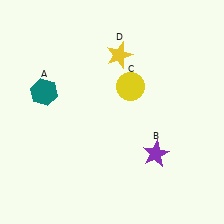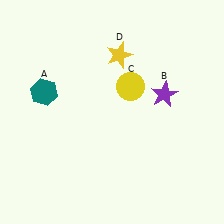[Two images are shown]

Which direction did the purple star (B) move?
The purple star (B) moved up.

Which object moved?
The purple star (B) moved up.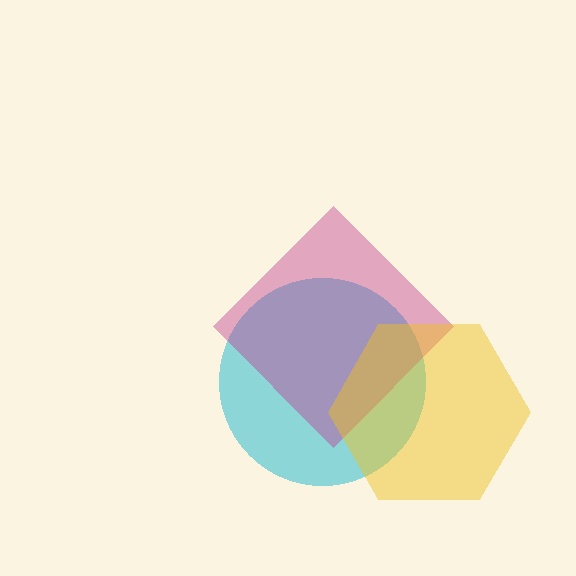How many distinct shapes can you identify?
There are 3 distinct shapes: a cyan circle, a magenta diamond, a yellow hexagon.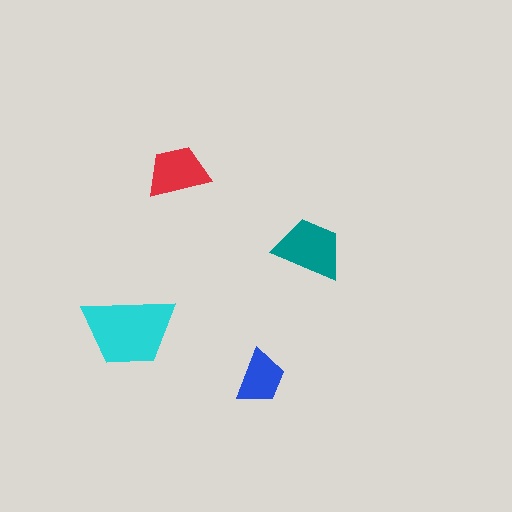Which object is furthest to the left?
The cyan trapezoid is leftmost.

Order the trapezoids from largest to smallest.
the cyan one, the teal one, the red one, the blue one.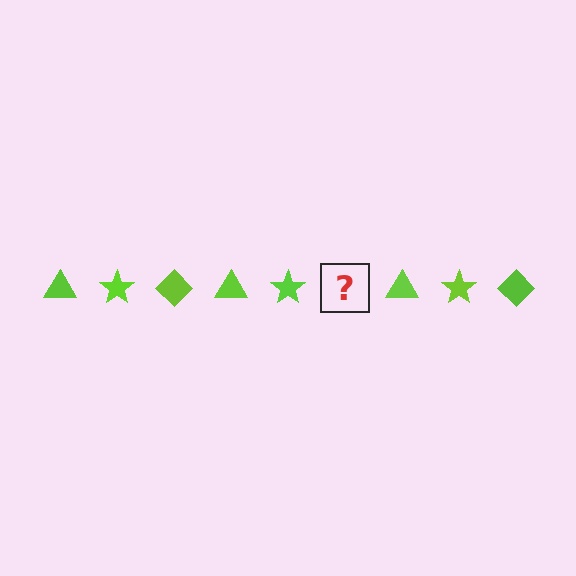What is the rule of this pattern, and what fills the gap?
The rule is that the pattern cycles through triangle, star, diamond shapes in lime. The gap should be filled with a lime diamond.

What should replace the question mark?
The question mark should be replaced with a lime diamond.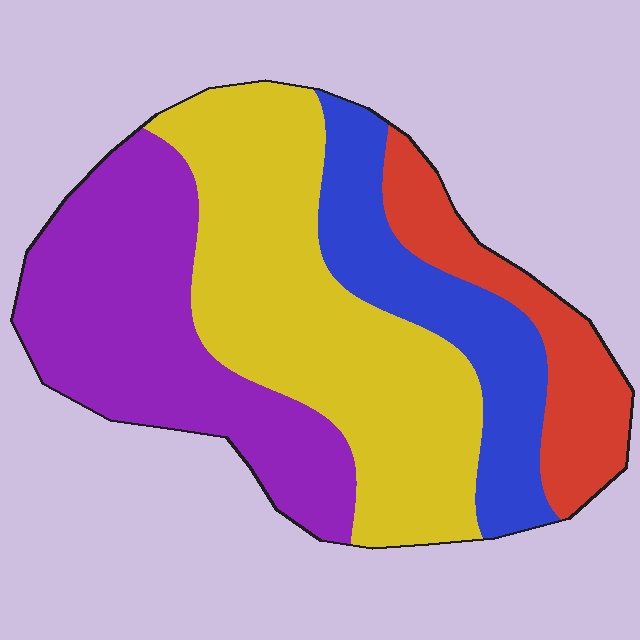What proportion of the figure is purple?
Purple takes up about one third (1/3) of the figure.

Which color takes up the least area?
Red, at roughly 15%.